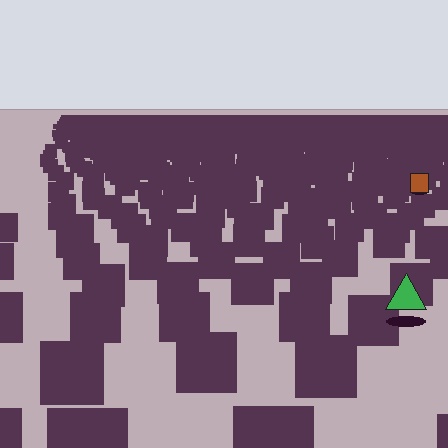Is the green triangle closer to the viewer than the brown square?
Yes. The green triangle is closer — you can tell from the texture gradient: the ground texture is coarser near it.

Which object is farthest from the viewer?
The brown square is farthest from the viewer. It appears smaller and the ground texture around it is denser.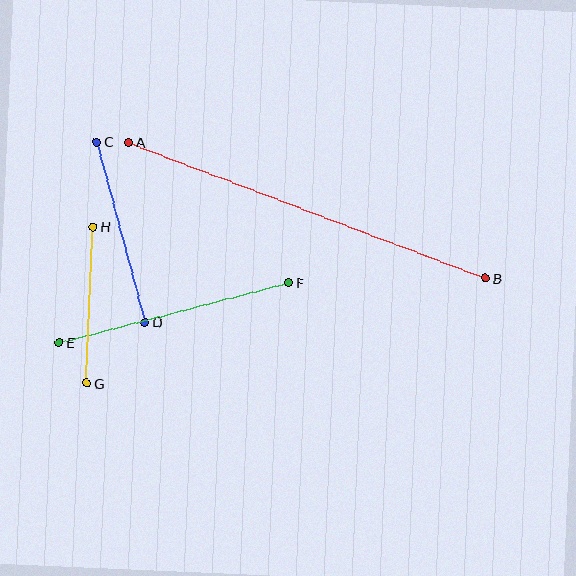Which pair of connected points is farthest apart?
Points A and B are farthest apart.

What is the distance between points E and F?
The distance is approximately 237 pixels.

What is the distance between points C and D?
The distance is approximately 186 pixels.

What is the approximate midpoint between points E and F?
The midpoint is at approximately (174, 313) pixels.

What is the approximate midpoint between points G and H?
The midpoint is at approximately (90, 305) pixels.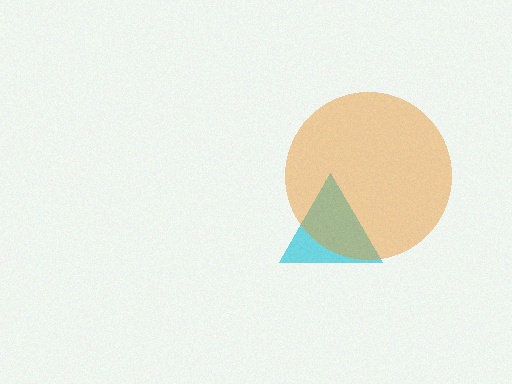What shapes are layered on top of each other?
The layered shapes are: a cyan triangle, an orange circle.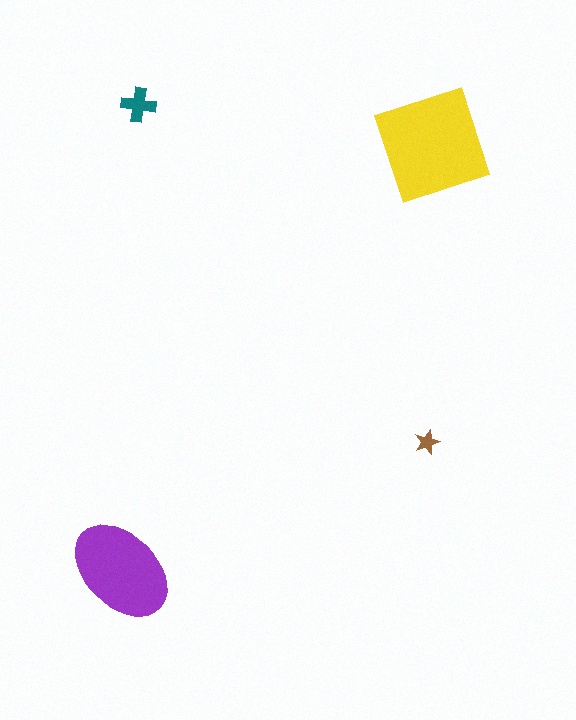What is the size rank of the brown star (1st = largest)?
4th.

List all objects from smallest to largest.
The brown star, the teal cross, the purple ellipse, the yellow diamond.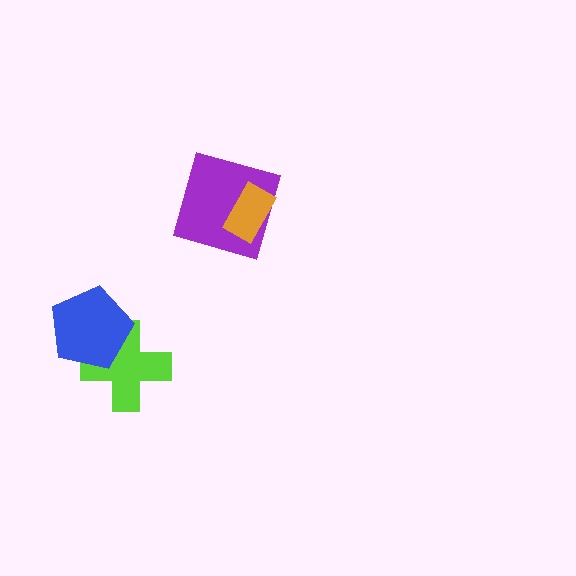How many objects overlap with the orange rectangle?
1 object overlaps with the orange rectangle.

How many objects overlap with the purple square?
1 object overlaps with the purple square.